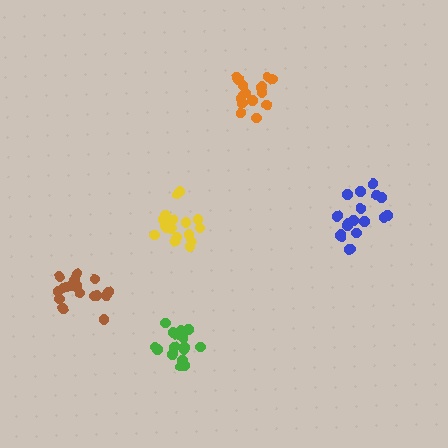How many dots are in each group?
Group 1: 16 dots, Group 2: 17 dots, Group 3: 18 dots, Group 4: 18 dots, Group 5: 15 dots (84 total).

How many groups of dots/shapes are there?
There are 5 groups.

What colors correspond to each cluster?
The clusters are colored: green, brown, blue, yellow, orange.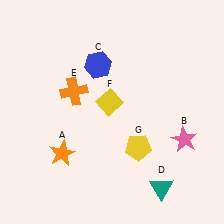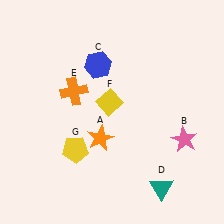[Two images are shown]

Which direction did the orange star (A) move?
The orange star (A) moved right.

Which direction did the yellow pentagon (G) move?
The yellow pentagon (G) moved left.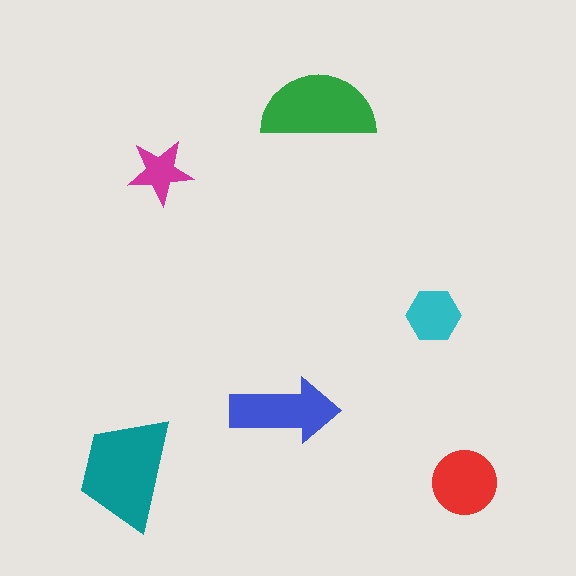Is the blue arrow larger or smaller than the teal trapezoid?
Smaller.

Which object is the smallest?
The magenta star.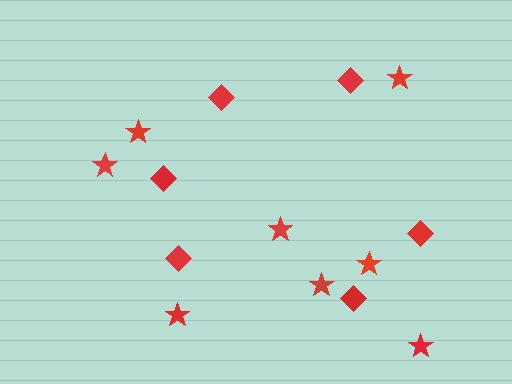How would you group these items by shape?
There are 2 groups: one group of diamonds (6) and one group of stars (8).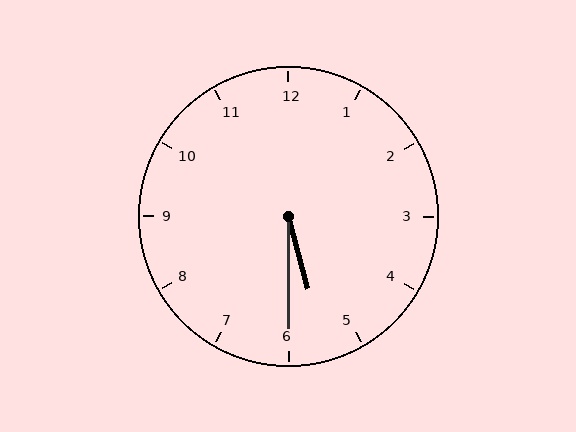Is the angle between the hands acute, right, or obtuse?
It is acute.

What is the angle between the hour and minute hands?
Approximately 15 degrees.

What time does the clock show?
5:30.